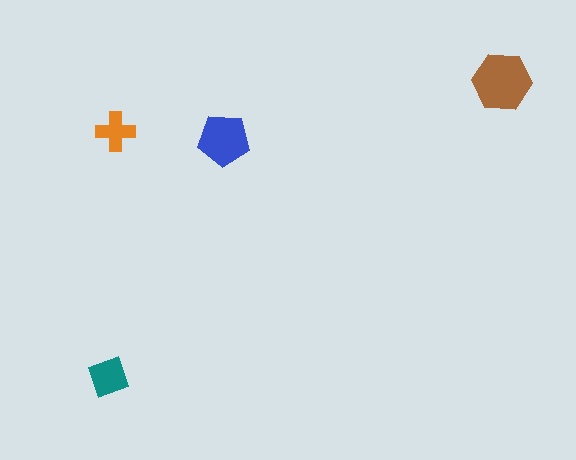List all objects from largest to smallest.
The brown hexagon, the blue pentagon, the teal diamond, the orange cross.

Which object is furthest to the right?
The brown hexagon is rightmost.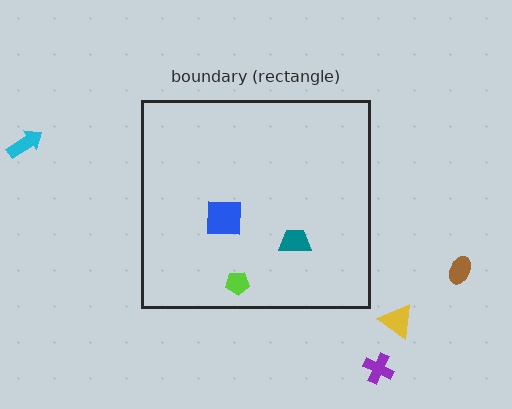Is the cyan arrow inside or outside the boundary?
Outside.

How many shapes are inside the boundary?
3 inside, 4 outside.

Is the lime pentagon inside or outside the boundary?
Inside.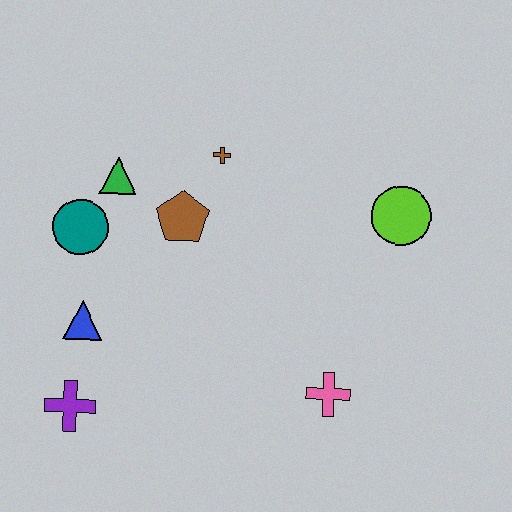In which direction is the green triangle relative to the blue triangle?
The green triangle is above the blue triangle.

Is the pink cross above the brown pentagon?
No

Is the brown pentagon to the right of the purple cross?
Yes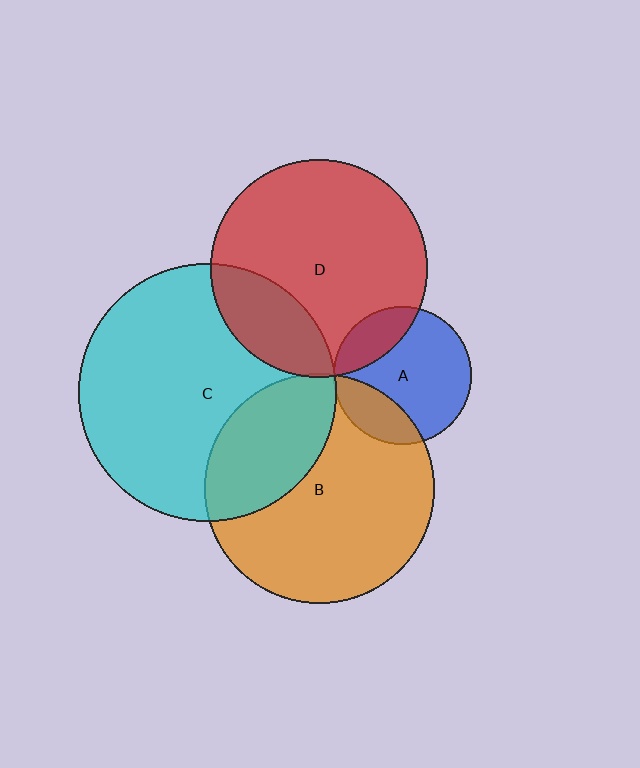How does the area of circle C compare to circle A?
Approximately 3.5 times.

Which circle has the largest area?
Circle C (cyan).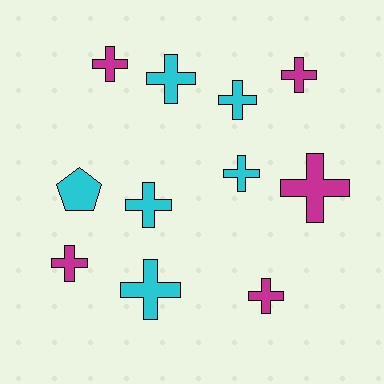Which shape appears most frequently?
Cross, with 10 objects.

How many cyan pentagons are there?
There is 1 cyan pentagon.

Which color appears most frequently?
Cyan, with 6 objects.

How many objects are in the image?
There are 11 objects.